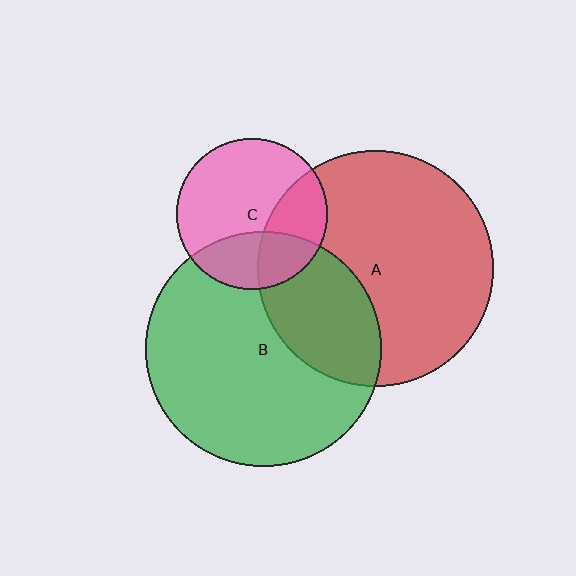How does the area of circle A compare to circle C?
Approximately 2.4 times.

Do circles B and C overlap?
Yes.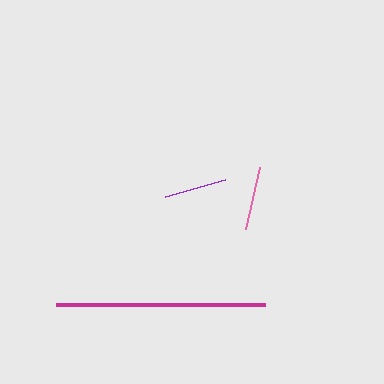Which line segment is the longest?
The magenta line is the longest at approximately 210 pixels.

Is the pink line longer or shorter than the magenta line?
The magenta line is longer than the pink line.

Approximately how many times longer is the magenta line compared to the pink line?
The magenta line is approximately 3.3 times the length of the pink line.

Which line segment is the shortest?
The purple line is the shortest at approximately 63 pixels.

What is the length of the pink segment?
The pink segment is approximately 63 pixels long.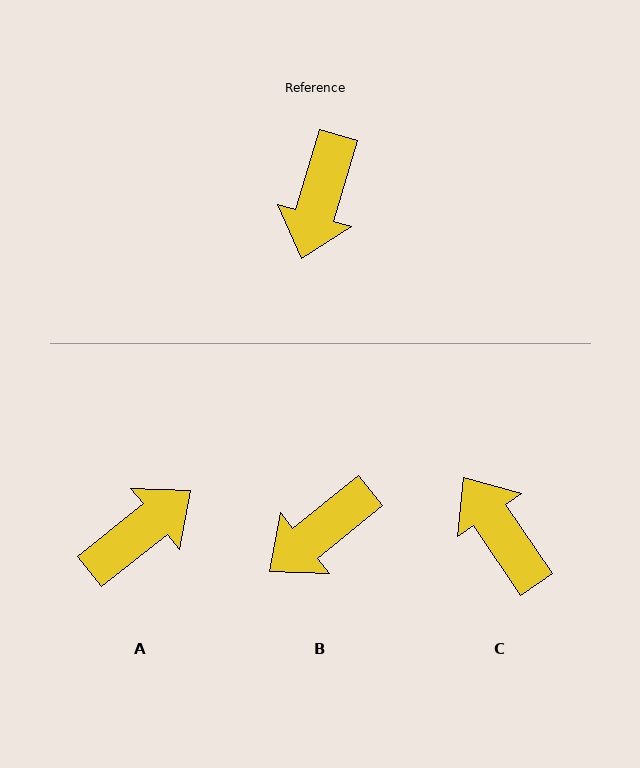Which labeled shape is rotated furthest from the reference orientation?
A, about 145 degrees away.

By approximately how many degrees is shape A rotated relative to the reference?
Approximately 145 degrees counter-clockwise.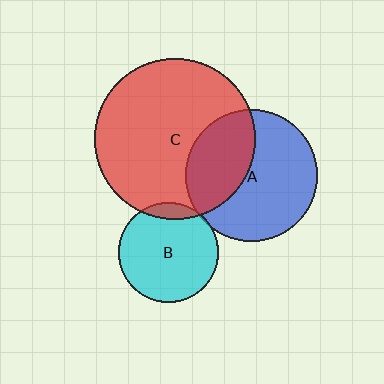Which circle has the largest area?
Circle C (red).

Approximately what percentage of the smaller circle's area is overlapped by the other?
Approximately 10%.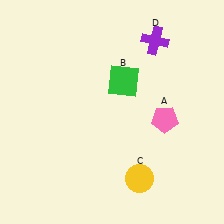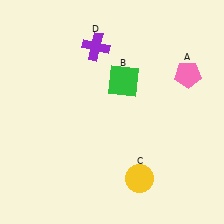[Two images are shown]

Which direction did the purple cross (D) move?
The purple cross (D) moved left.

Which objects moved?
The objects that moved are: the pink pentagon (A), the purple cross (D).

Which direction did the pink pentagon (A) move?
The pink pentagon (A) moved up.